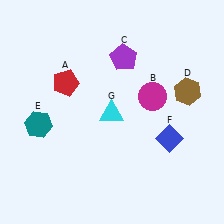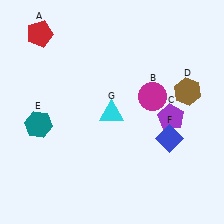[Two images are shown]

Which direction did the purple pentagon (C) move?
The purple pentagon (C) moved down.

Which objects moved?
The objects that moved are: the red pentagon (A), the purple pentagon (C).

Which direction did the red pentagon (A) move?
The red pentagon (A) moved up.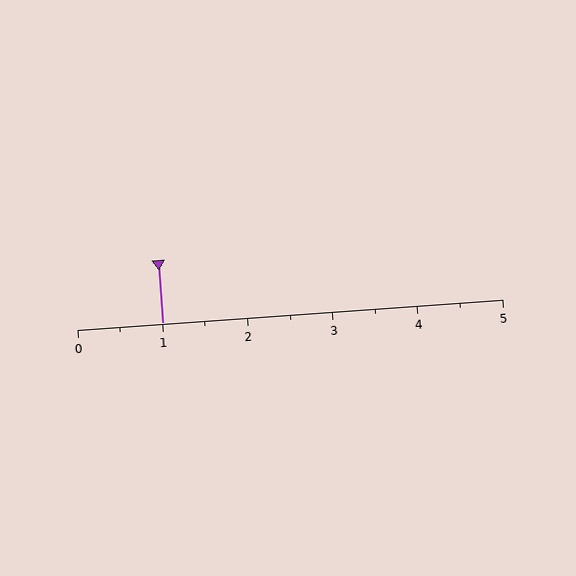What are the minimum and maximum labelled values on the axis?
The axis runs from 0 to 5.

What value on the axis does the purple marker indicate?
The marker indicates approximately 1.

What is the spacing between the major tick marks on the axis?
The major ticks are spaced 1 apart.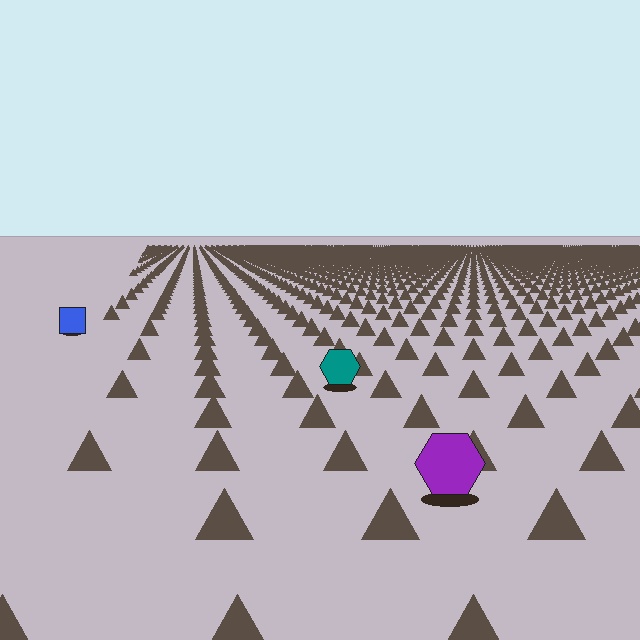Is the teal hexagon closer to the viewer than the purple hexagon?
No. The purple hexagon is closer — you can tell from the texture gradient: the ground texture is coarser near it.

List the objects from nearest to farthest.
From nearest to farthest: the purple hexagon, the teal hexagon, the blue square.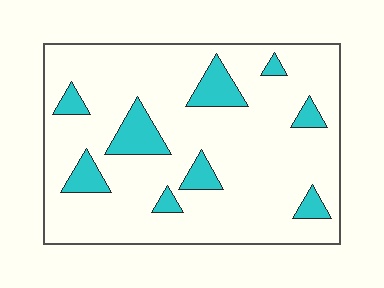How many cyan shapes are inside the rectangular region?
9.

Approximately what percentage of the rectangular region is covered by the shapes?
Approximately 15%.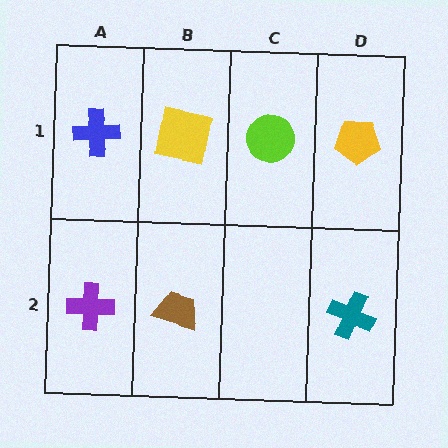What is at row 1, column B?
A yellow square.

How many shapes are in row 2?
3 shapes.